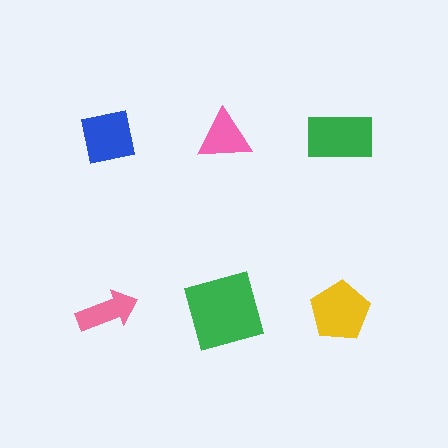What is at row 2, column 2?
A green square.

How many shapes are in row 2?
3 shapes.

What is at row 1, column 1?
A blue square.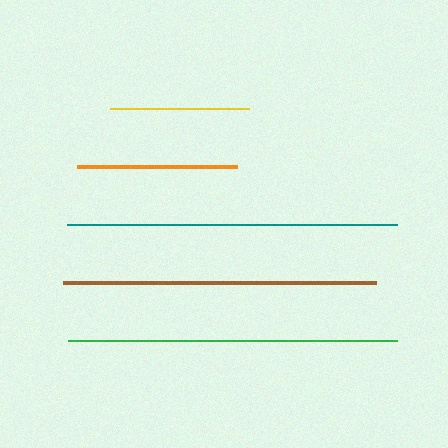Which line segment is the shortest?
The yellow line is the shortest at approximately 140 pixels.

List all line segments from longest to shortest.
From longest to shortest: teal, green, brown, orange, yellow.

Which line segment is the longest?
The teal line is the longest at approximately 330 pixels.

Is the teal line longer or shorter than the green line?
The teal line is longer than the green line.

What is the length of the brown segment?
The brown segment is approximately 313 pixels long.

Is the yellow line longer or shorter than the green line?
The green line is longer than the yellow line.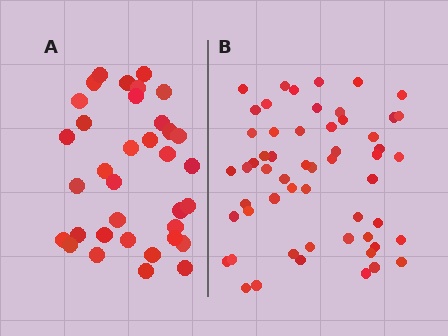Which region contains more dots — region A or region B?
Region B (the right region) has more dots.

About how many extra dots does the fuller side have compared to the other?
Region B has approximately 20 more dots than region A.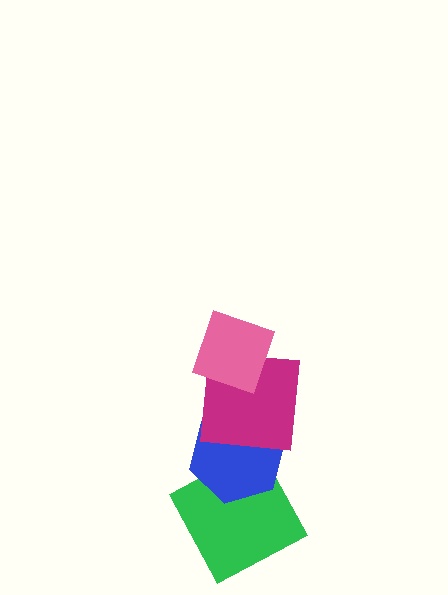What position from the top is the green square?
The green square is 4th from the top.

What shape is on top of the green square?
The blue hexagon is on top of the green square.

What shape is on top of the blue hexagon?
The magenta square is on top of the blue hexagon.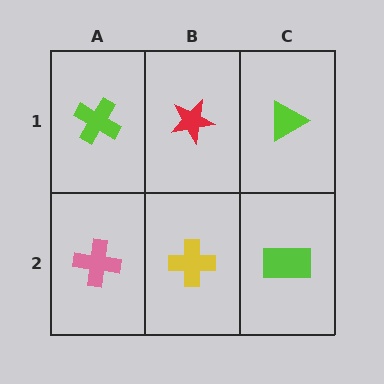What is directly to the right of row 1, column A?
A red star.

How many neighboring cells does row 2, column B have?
3.